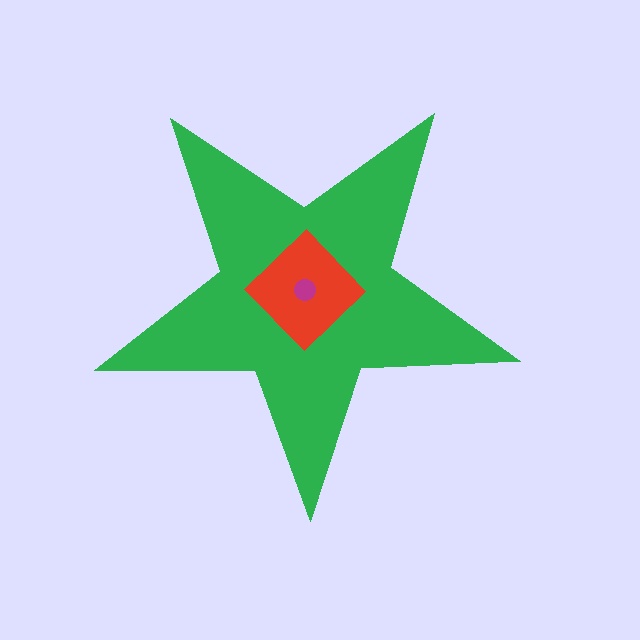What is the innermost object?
The magenta circle.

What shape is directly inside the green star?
The red diamond.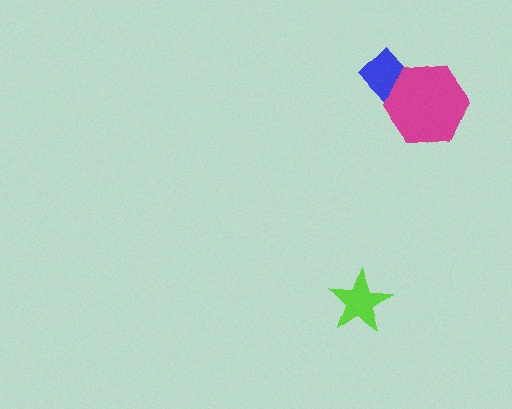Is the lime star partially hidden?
No, no other shape covers it.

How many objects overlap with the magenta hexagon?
1 object overlaps with the magenta hexagon.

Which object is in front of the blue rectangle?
The magenta hexagon is in front of the blue rectangle.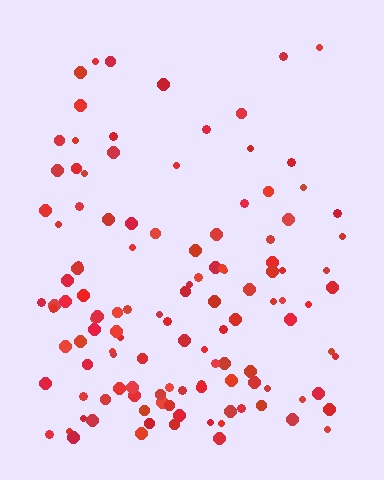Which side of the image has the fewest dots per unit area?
The top.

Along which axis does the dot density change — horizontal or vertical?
Vertical.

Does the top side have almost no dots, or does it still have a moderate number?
Still a moderate number, just noticeably fewer than the bottom.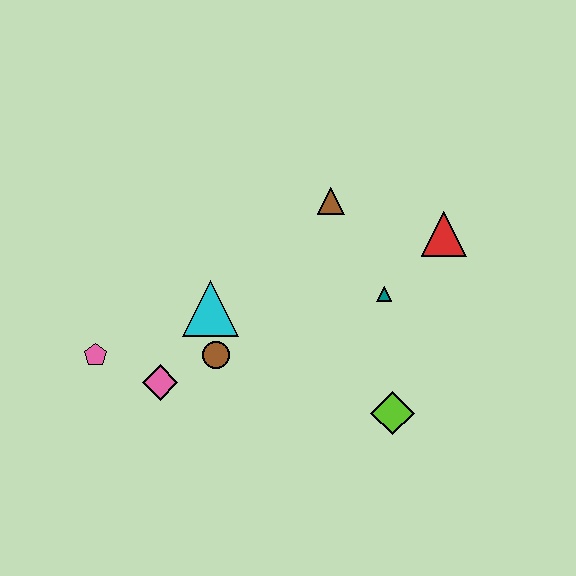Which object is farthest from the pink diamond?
The red triangle is farthest from the pink diamond.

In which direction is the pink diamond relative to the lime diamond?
The pink diamond is to the left of the lime diamond.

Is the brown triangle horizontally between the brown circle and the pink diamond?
No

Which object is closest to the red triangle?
The teal triangle is closest to the red triangle.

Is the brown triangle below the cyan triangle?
No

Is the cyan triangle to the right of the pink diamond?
Yes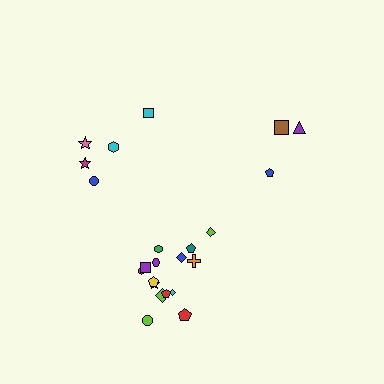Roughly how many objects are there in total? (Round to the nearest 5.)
Roughly 25 objects in total.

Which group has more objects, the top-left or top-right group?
The top-left group.